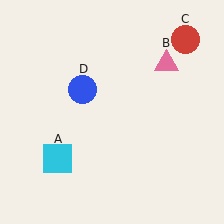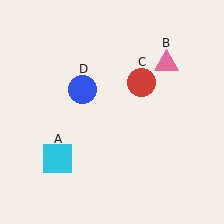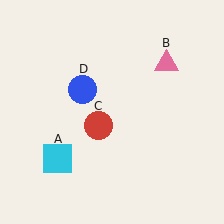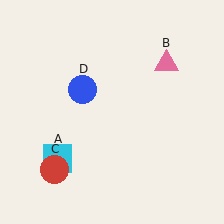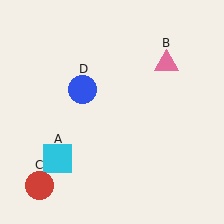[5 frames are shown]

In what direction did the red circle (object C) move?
The red circle (object C) moved down and to the left.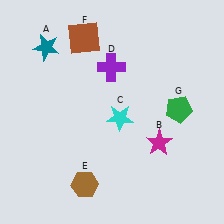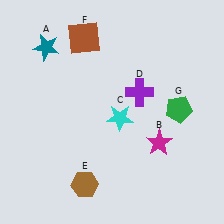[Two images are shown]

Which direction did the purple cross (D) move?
The purple cross (D) moved right.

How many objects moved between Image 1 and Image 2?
1 object moved between the two images.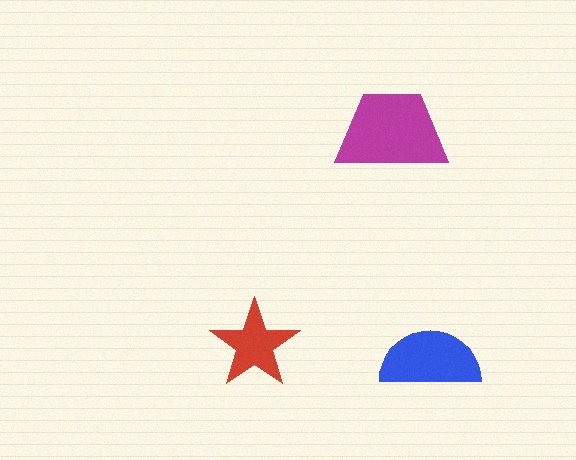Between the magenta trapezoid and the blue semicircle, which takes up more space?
The magenta trapezoid.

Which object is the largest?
The magenta trapezoid.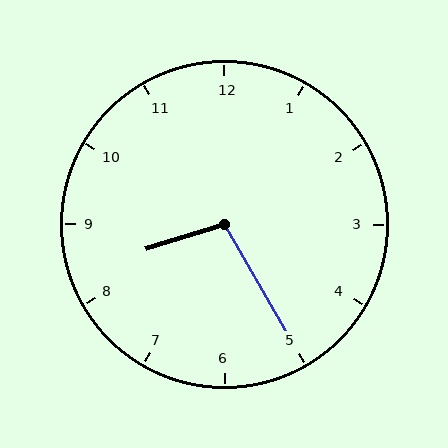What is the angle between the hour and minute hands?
Approximately 102 degrees.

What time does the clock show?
8:25.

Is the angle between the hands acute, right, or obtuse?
It is obtuse.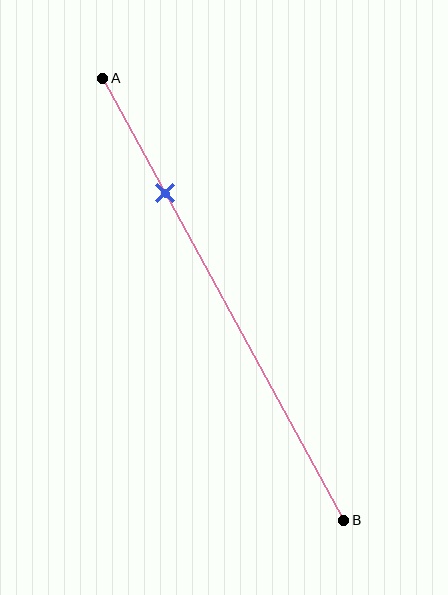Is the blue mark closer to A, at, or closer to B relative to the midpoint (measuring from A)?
The blue mark is closer to point A than the midpoint of segment AB.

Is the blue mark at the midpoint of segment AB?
No, the mark is at about 25% from A, not at the 50% midpoint.